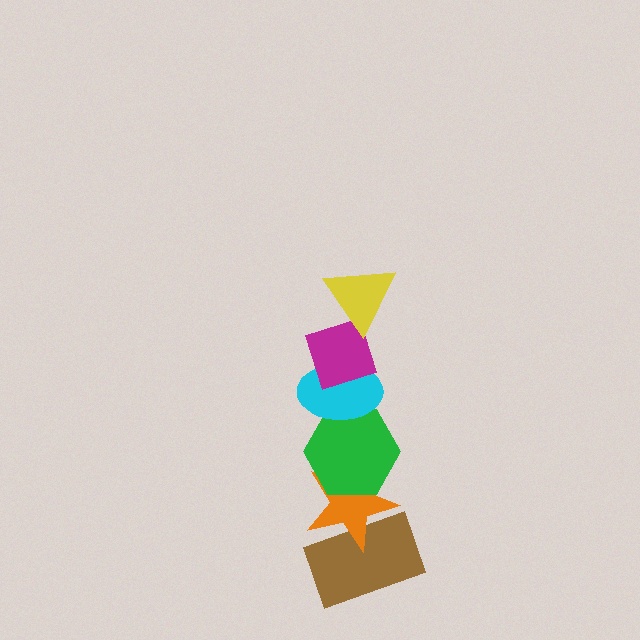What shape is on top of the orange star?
The green hexagon is on top of the orange star.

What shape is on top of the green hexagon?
The cyan ellipse is on top of the green hexagon.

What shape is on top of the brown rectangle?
The orange star is on top of the brown rectangle.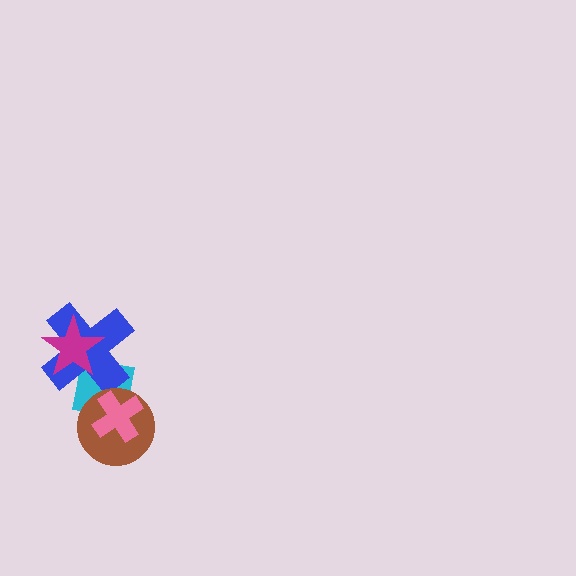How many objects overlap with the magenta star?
2 objects overlap with the magenta star.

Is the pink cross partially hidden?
No, no other shape covers it.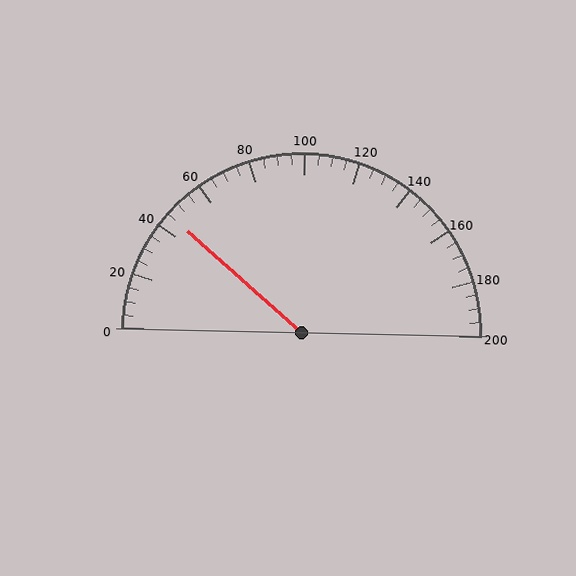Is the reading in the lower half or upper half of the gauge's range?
The reading is in the lower half of the range (0 to 200).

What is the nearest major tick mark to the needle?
The nearest major tick mark is 40.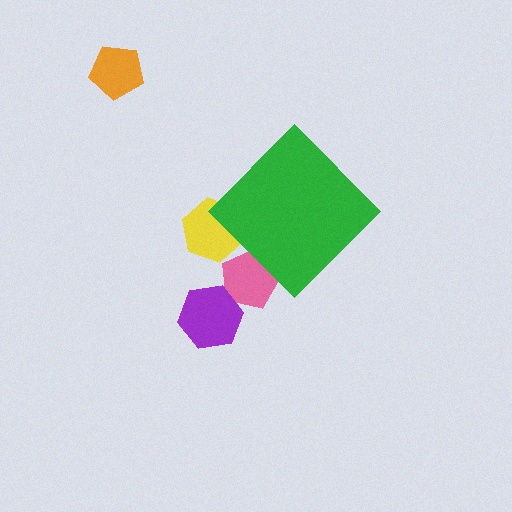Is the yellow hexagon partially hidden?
Yes, the yellow hexagon is partially hidden behind the green diamond.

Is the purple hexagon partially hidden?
No, the purple hexagon is fully visible.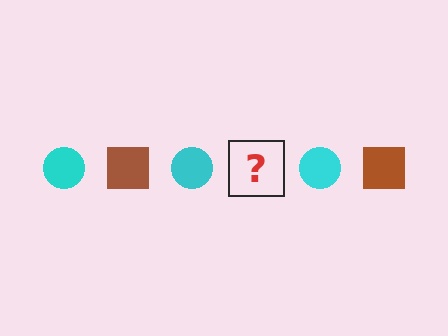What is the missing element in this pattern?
The missing element is a brown square.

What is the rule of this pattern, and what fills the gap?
The rule is that the pattern alternates between cyan circle and brown square. The gap should be filled with a brown square.